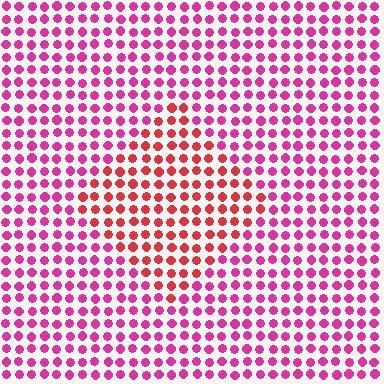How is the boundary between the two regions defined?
The boundary is defined purely by a slight shift in hue (about 35 degrees). Spacing, size, and orientation are identical on both sides.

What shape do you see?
I see a diamond.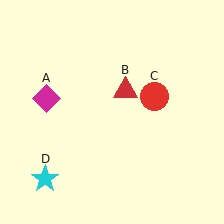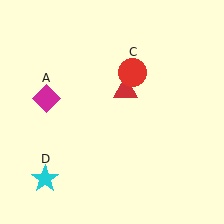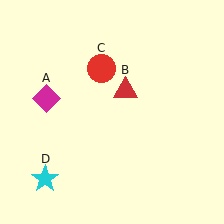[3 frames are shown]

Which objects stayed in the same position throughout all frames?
Magenta diamond (object A) and red triangle (object B) and cyan star (object D) remained stationary.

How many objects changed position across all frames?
1 object changed position: red circle (object C).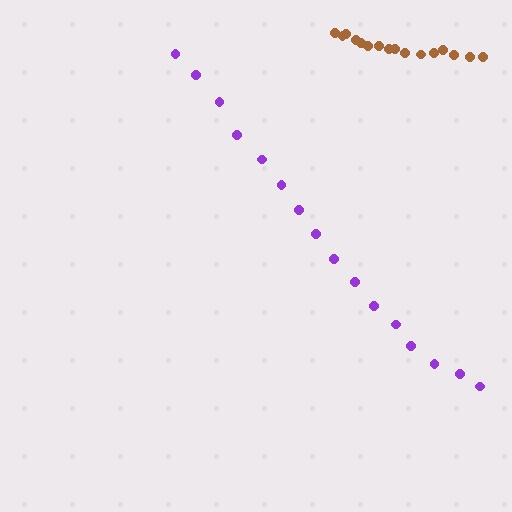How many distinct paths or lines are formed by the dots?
There are 2 distinct paths.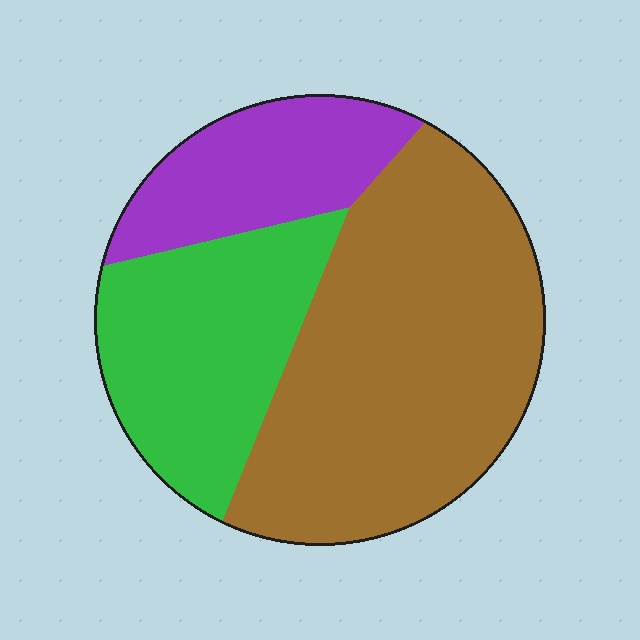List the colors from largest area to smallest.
From largest to smallest: brown, green, purple.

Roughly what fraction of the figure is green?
Green covers roughly 30% of the figure.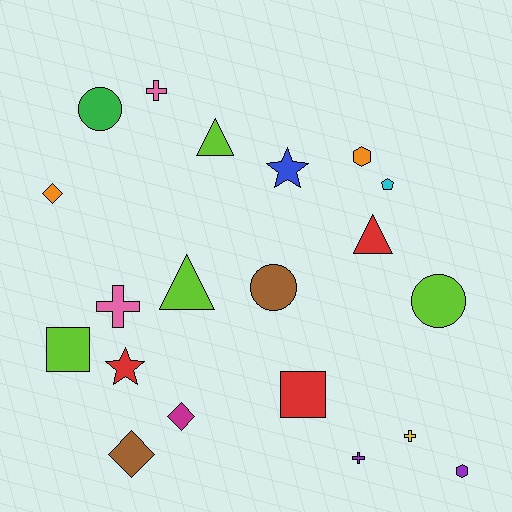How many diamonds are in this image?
There are 3 diamonds.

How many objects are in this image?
There are 20 objects.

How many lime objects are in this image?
There are 4 lime objects.